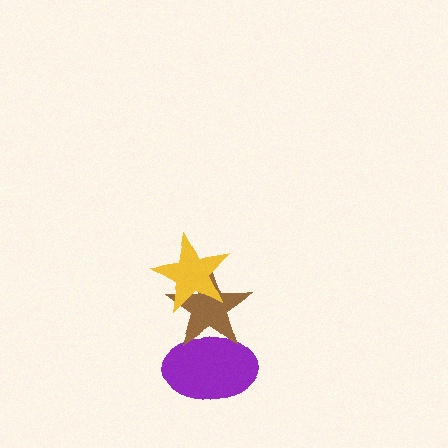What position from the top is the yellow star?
The yellow star is 1st from the top.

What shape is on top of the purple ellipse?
The brown star is on top of the purple ellipse.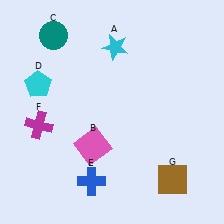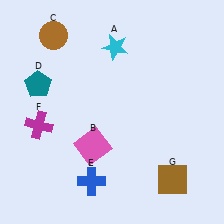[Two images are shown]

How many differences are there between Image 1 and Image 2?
There are 2 differences between the two images.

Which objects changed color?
C changed from teal to brown. D changed from cyan to teal.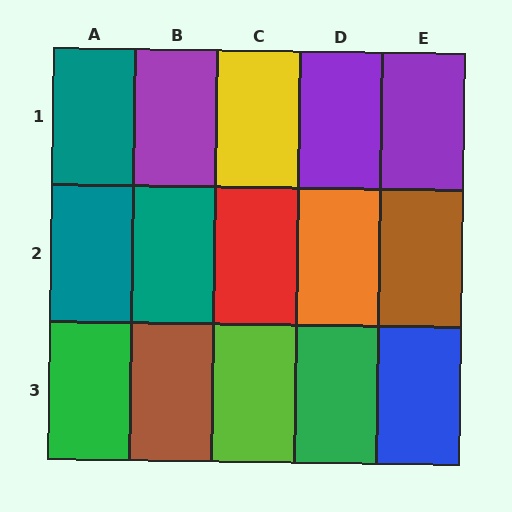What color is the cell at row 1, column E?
Purple.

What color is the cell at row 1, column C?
Yellow.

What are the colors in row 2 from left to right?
Teal, teal, red, orange, brown.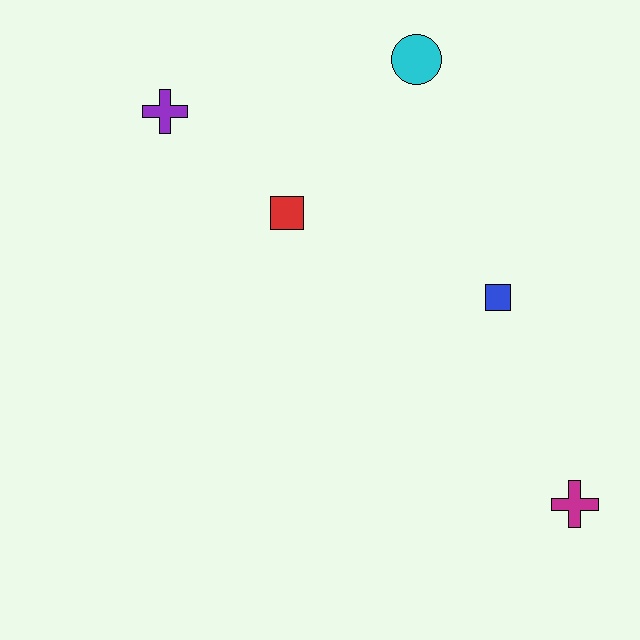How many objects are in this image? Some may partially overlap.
There are 5 objects.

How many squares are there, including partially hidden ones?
There are 2 squares.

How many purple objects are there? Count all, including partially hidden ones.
There is 1 purple object.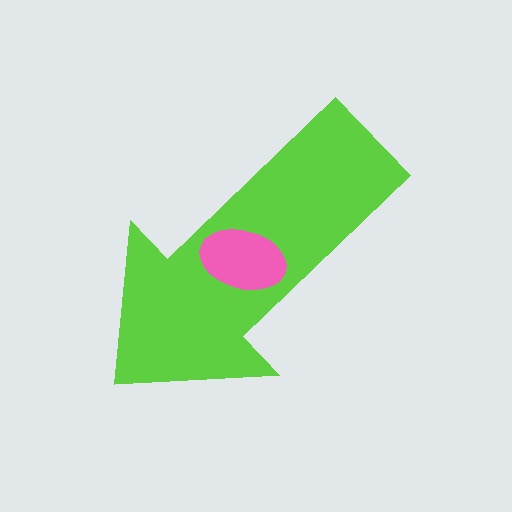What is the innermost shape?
The pink ellipse.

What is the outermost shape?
The lime arrow.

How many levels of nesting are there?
2.